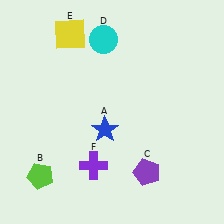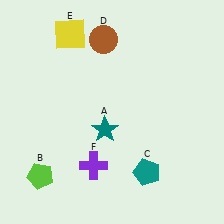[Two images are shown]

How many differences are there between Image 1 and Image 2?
There are 3 differences between the two images.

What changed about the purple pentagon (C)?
In Image 1, C is purple. In Image 2, it changed to teal.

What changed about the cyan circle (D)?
In Image 1, D is cyan. In Image 2, it changed to brown.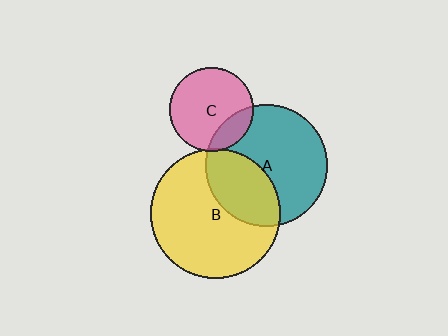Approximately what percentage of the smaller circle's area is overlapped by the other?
Approximately 35%.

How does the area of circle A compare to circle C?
Approximately 2.1 times.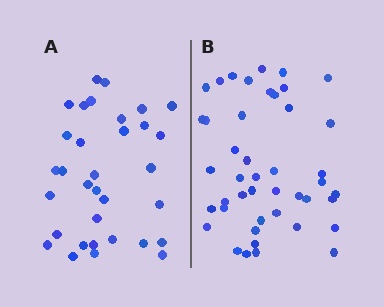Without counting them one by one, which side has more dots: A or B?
Region B (the right region) has more dots.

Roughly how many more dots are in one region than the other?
Region B has roughly 12 or so more dots than region A.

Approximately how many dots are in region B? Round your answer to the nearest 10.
About 40 dots. (The exact count is 44, which rounds to 40.)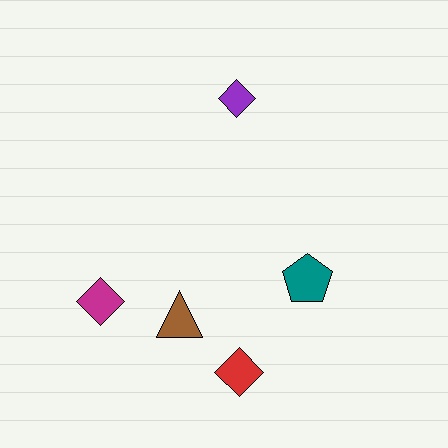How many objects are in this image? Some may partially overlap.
There are 5 objects.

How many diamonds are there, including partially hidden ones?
There are 3 diamonds.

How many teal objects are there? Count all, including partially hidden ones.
There is 1 teal object.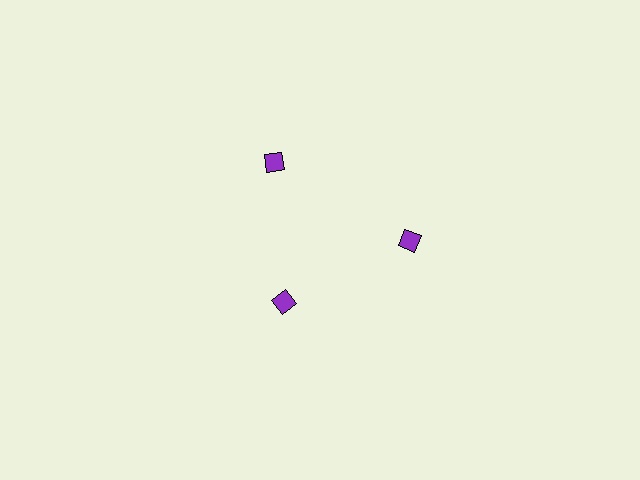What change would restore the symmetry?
The symmetry would be restored by moving it outward, back onto the ring so that all 3 diamonds sit at equal angles and equal distance from the center.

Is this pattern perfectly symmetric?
No. The 3 purple diamonds are arranged in a ring, but one element near the 7 o'clock position is pulled inward toward the center, breaking the 3-fold rotational symmetry.